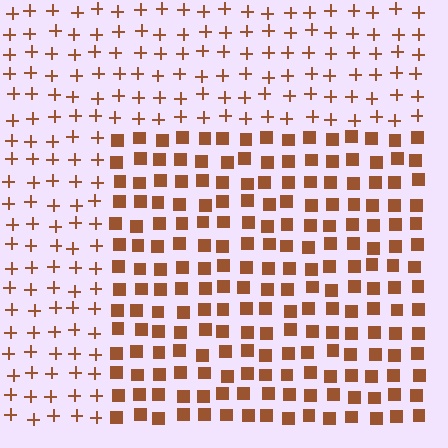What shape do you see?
I see a rectangle.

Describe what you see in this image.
The image is filled with small brown elements arranged in a uniform grid. A rectangle-shaped region contains squares, while the surrounding area contains plus signs. The boundary is defined purely by the change in element shape.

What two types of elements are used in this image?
The image uses squares inside the rectangle region and plus signs outside it.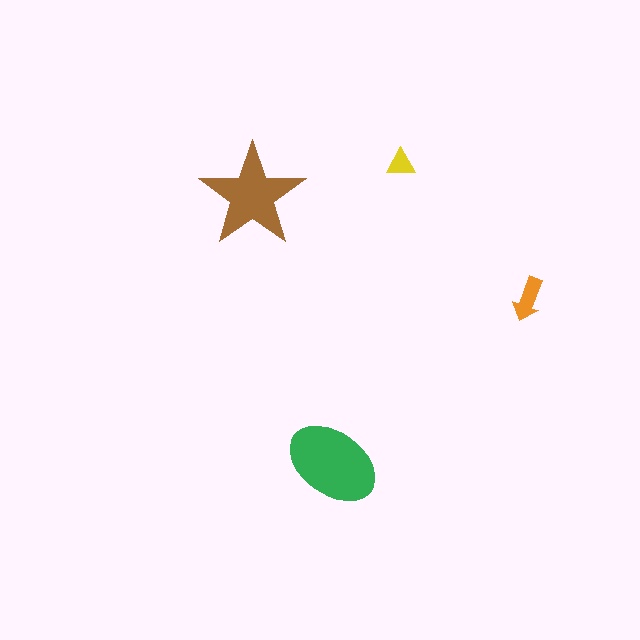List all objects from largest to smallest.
The green ellipse, the brown star, the orange arrow, the yellow triangle.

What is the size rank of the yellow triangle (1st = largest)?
4th.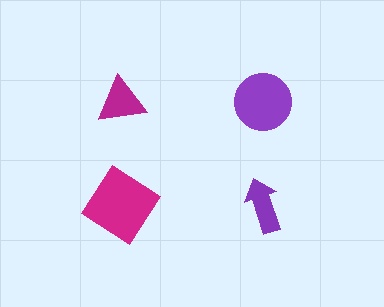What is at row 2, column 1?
A magenta diamond.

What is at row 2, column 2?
A purple arrow.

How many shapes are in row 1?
2 shapes.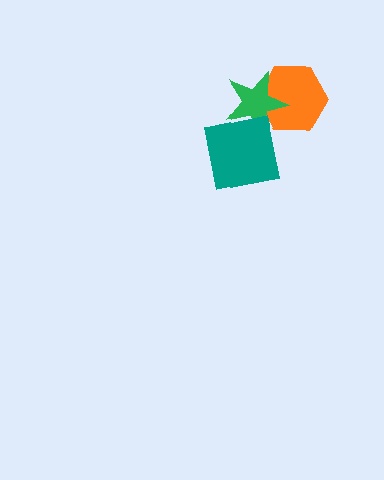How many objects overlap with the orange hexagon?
1 object overlaps with the orange hexagon.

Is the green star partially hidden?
Yes, it is partially covered by another shape.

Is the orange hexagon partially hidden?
Yes, it is partially covered by another shape.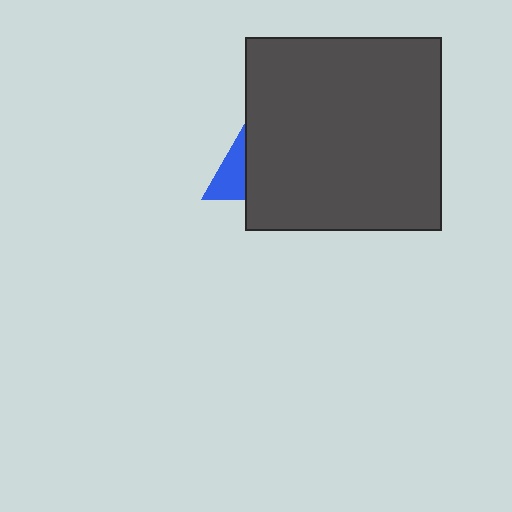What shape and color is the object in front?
The object in front is a dark gray rectangle.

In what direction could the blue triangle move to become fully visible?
The blue triangle could move left. That would shift it out from behind the dark gray rectangle entirely.